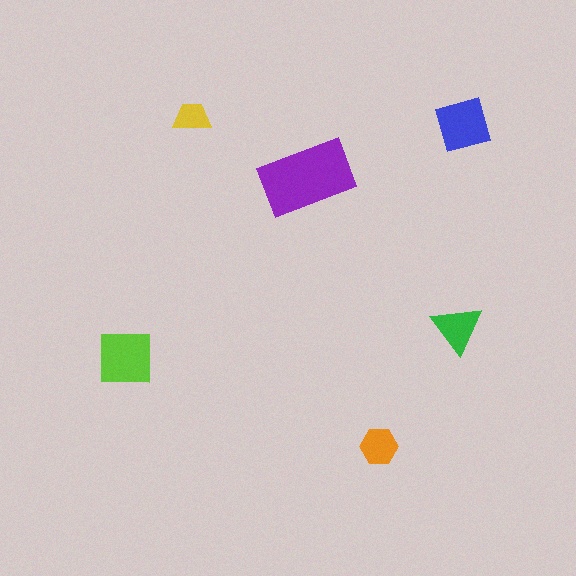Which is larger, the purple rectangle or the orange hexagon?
The purple rectangle.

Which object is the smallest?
The yellow trapezoid.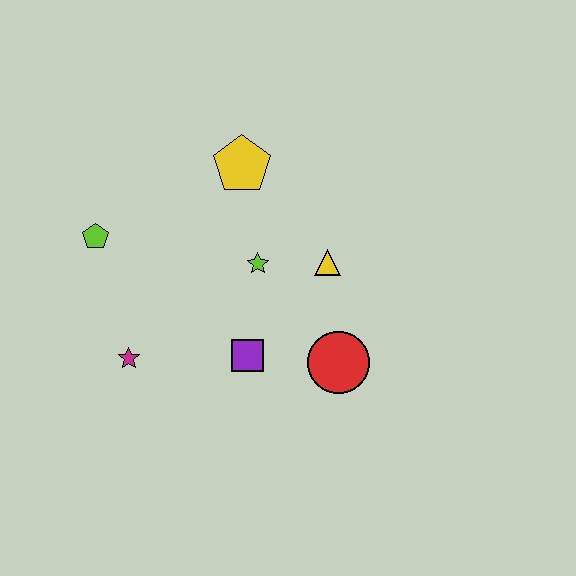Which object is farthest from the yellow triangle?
The lime pentagon is farthest from the yellow triangle.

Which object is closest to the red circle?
The purple square is closest to the red circle.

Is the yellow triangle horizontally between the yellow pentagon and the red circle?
Yes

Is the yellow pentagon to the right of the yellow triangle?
No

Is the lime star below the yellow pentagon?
Yes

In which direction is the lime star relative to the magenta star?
The lime star is to the right of the magenta star.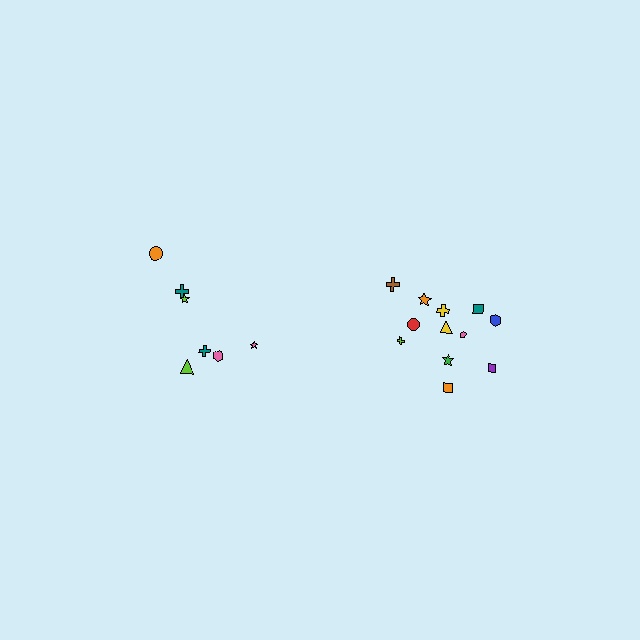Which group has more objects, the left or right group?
The right group.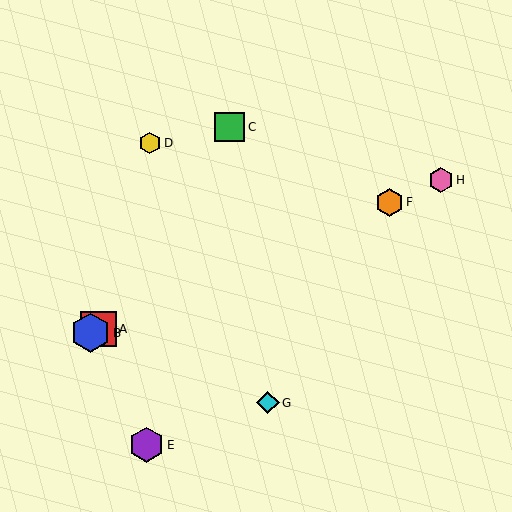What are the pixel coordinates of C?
Object C is at (230, 127).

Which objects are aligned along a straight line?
Objects A, B, F, H are aligned along a straight line.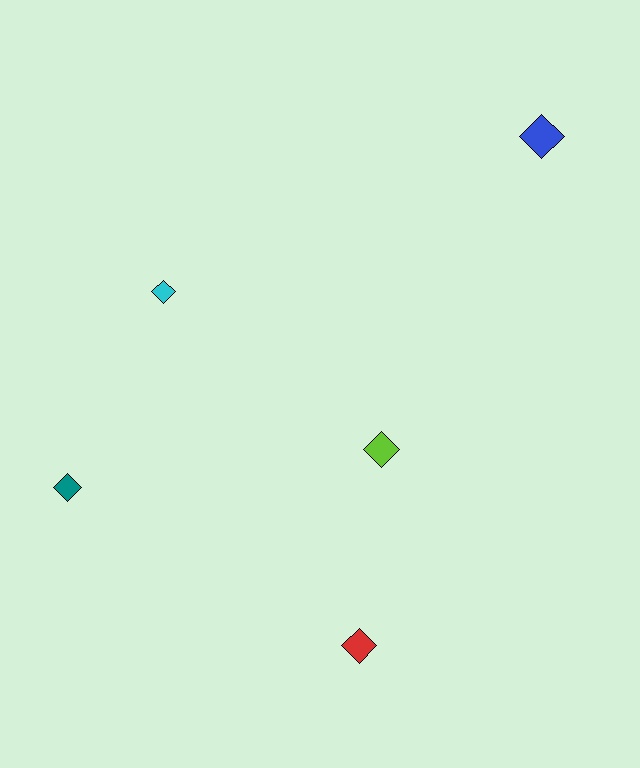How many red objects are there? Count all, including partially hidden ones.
There is 1 red object.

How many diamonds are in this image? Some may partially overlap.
There are 5 diamonds.